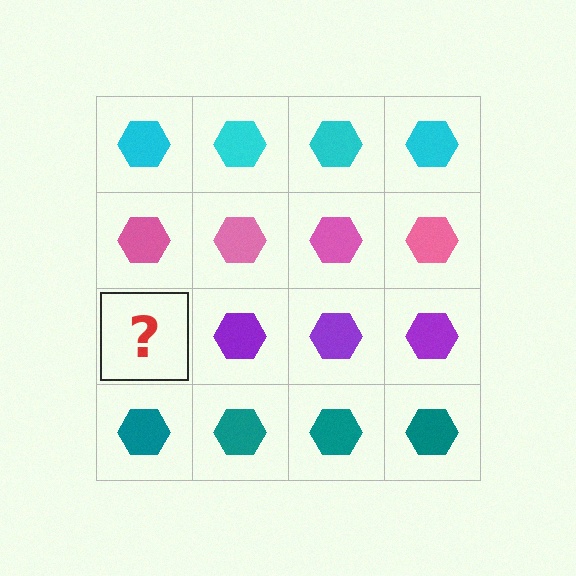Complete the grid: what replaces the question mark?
The question mark should be replaced with a purple hexagon.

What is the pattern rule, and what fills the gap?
The rule is that each row has a consistent color. The gap should be filled with a purple hexagon.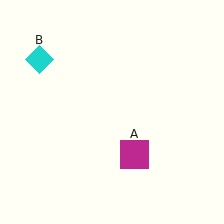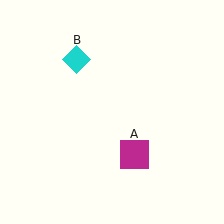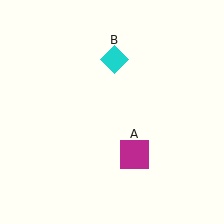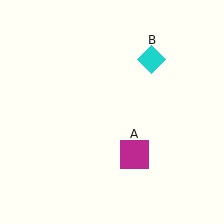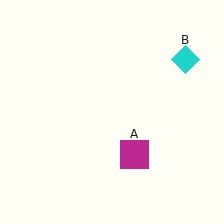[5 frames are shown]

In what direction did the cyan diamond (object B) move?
The cyan diamond (object B) moved right.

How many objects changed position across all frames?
1 object changed position: cyan diamond (object B).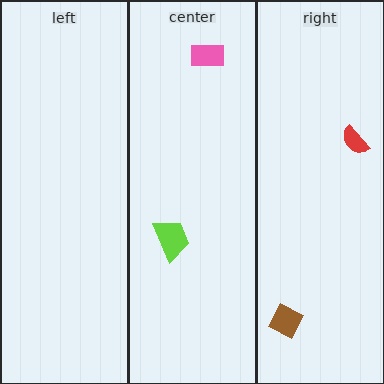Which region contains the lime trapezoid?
The center region.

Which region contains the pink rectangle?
The center region.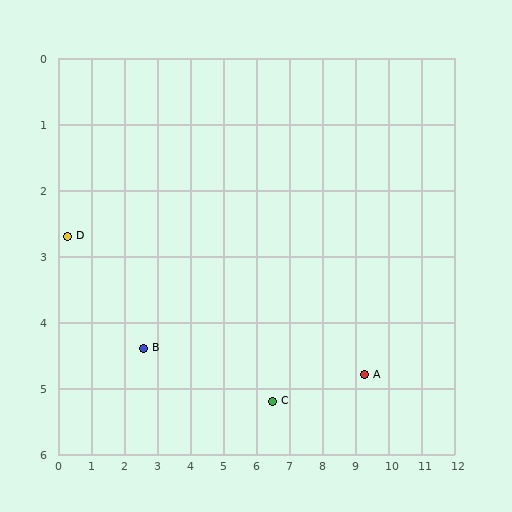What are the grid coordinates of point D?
Point D is at approximately (0.3, 2.7).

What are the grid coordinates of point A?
Point A is at approximately (9.3, 4.8).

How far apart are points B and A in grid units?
Points B and A are about 6.7 grid units apart.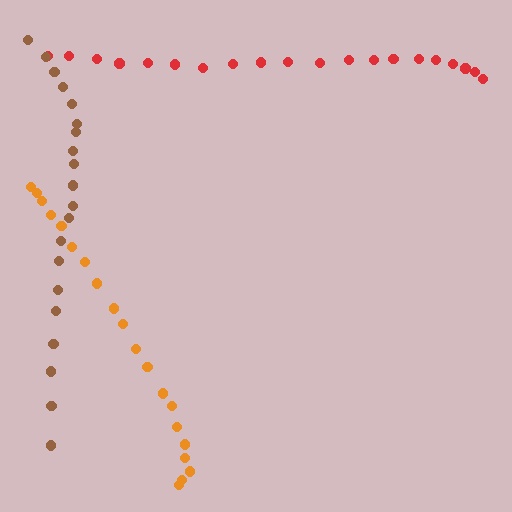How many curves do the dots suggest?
There are 3 distinct paths.